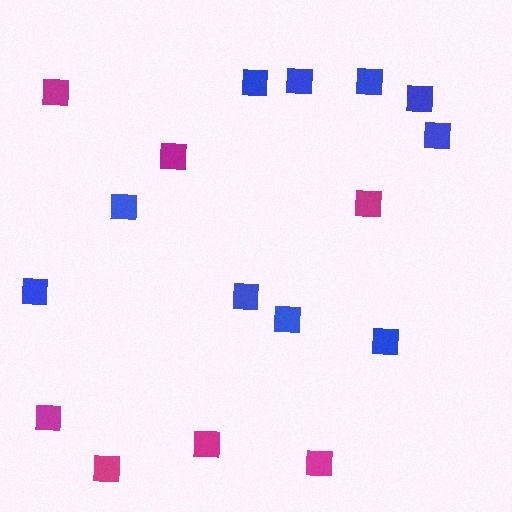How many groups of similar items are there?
There are 2 groups: one group of blue squares (10) and one group of magenta squares (7).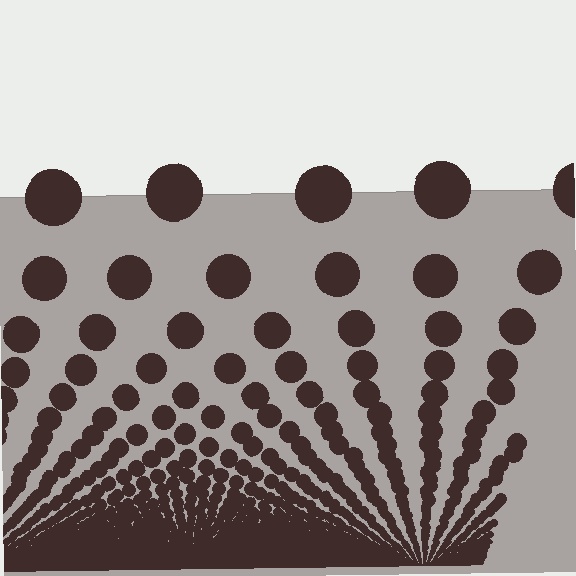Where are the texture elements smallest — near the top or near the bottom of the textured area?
Near the bottom.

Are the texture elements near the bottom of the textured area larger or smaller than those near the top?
Smaller. The gradient is inverted — elements near the bottom are smaller and denser.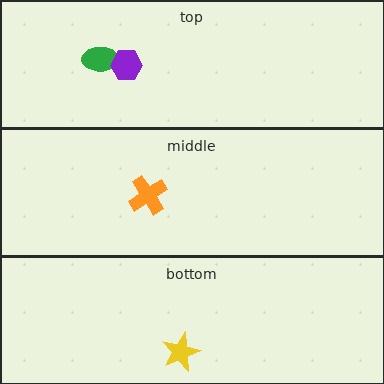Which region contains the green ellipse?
The top region.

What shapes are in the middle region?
The orange cross.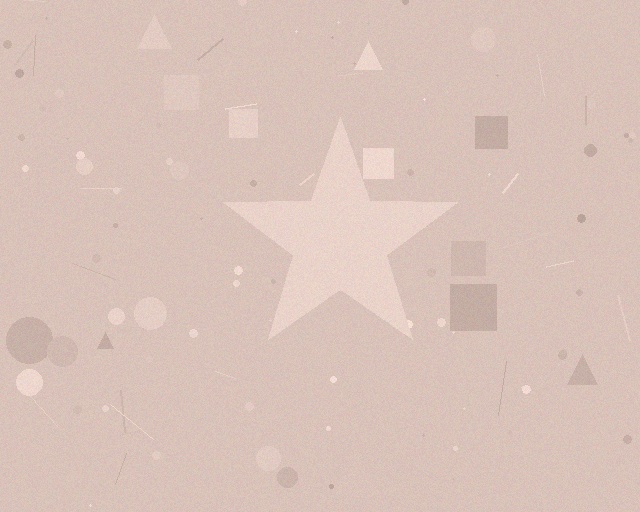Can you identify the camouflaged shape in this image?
The camouflaged shape is a star.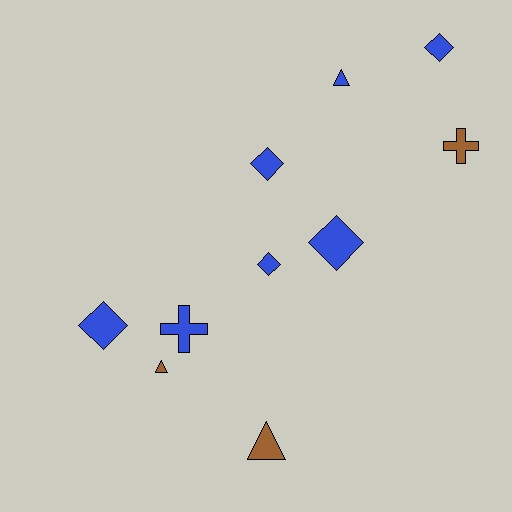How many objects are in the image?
There are 10 objects.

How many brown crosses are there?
There is 1 brown cross.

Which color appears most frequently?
Blue, with 7 objects.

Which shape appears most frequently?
Diamond, with 5 objects.